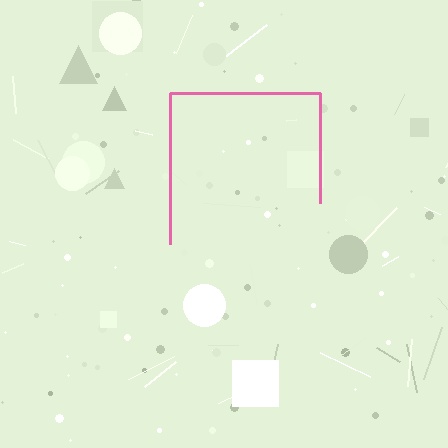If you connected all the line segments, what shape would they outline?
They would outline a square.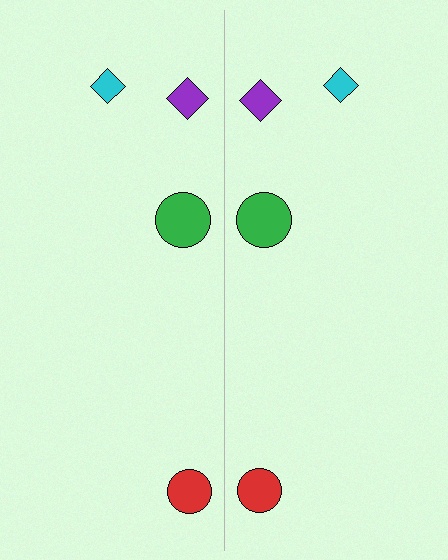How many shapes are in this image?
There are 8 shapes in this image.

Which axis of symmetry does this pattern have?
The pattern has a vertical axis of symmetry running through the center of the image.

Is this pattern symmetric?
Yes, this pattern has bilateral (reflection) symmetry.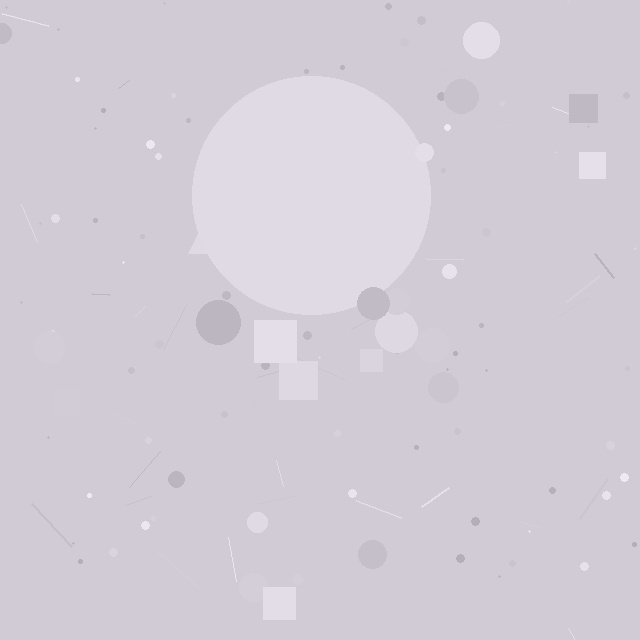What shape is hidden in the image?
A circle is hidden in the image.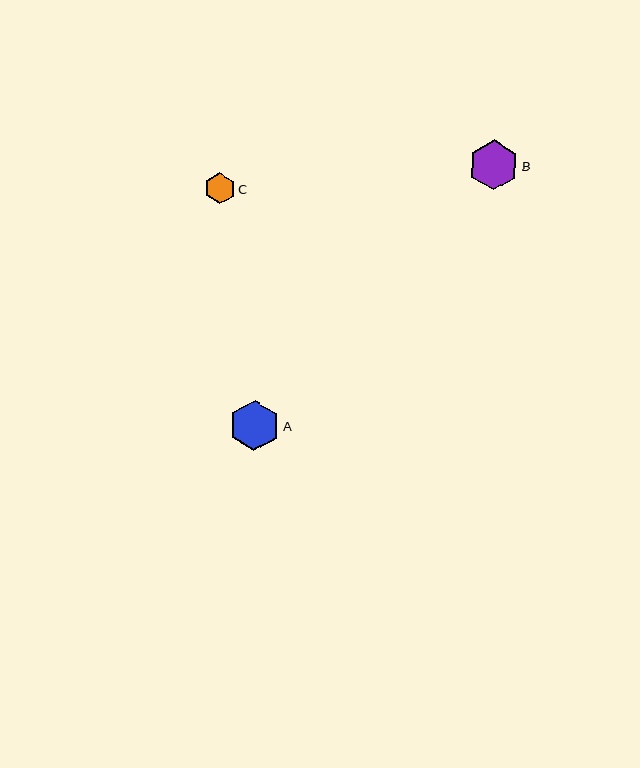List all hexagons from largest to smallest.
From largest to smallest: B, A, C.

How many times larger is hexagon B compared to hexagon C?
Hexagon B is approximately 1.6 times the size of hexagon C.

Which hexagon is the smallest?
Hexagon C is the smallest with a size of approximately 31 pixels.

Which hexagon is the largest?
Hexagon B is the largest with a size of approximately 50 pixels.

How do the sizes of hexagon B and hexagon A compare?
Hexagon B and hexagon A are approximately the same size.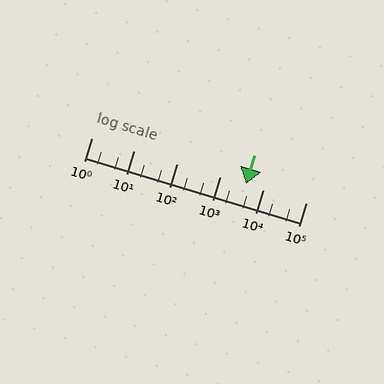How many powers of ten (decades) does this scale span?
The scale spans 5 decades, from 1 to 100000.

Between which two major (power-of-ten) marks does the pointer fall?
The pointer is between 1000 and 10000.